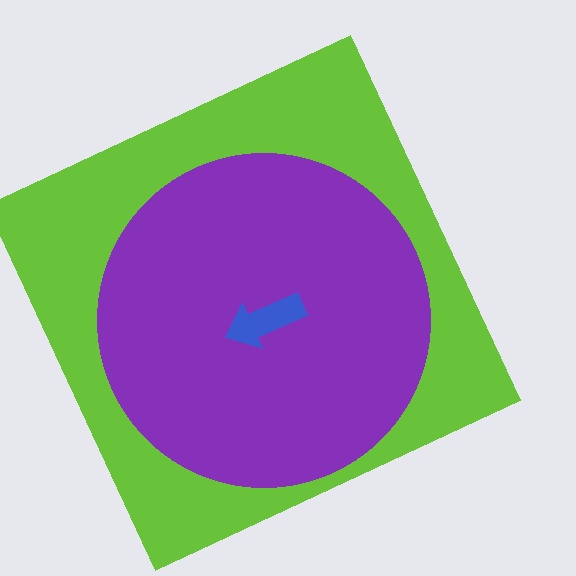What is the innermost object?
The blue arrow.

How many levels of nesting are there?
3.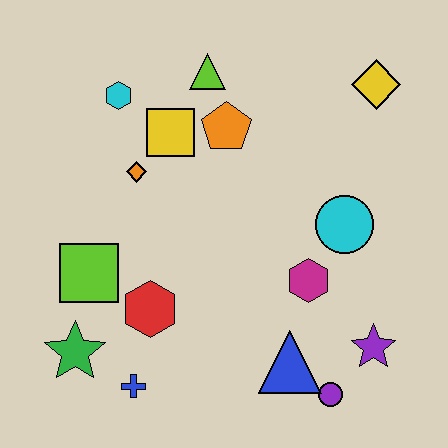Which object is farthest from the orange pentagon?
The purple circle is farthest from the orange pentagon.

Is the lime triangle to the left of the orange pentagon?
Yes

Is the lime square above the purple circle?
Yes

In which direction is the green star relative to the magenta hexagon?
The green star is to the left of the magenta hexagon.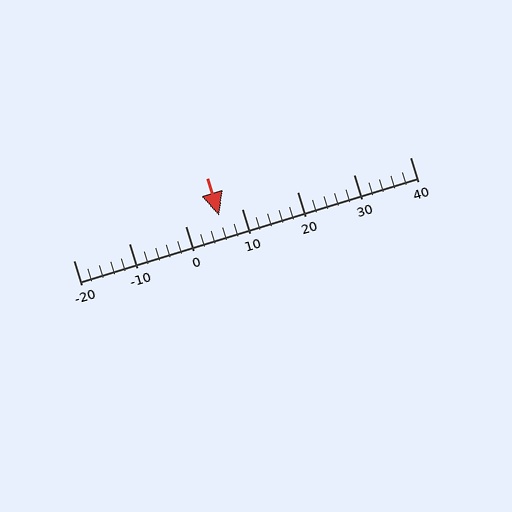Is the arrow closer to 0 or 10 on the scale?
The arrow is closer to 10.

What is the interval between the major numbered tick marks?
The major tick marks are spaced 10 units apart.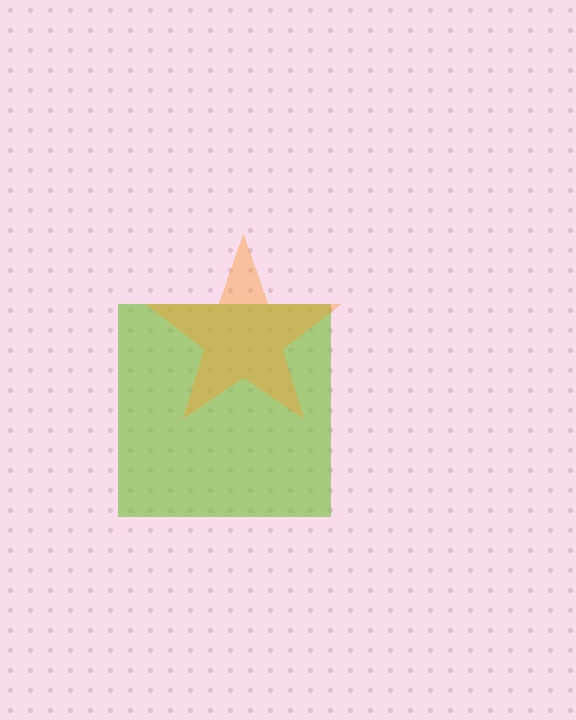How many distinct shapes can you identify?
There are 2 distinct shapes: a lime square, an orange star.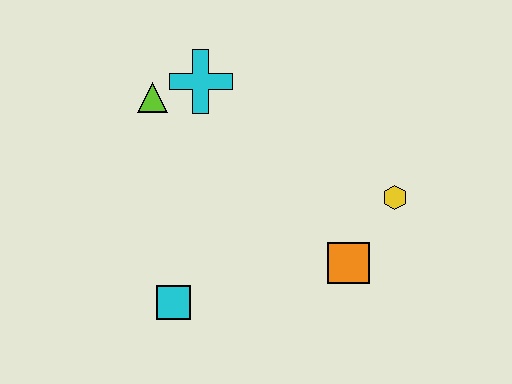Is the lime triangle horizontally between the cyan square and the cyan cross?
No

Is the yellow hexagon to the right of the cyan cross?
Yes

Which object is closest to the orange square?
The yellow hexagon is closest to the orange square.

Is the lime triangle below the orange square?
No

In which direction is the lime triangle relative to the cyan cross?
The lime triangle is to the left of the cyan cross.